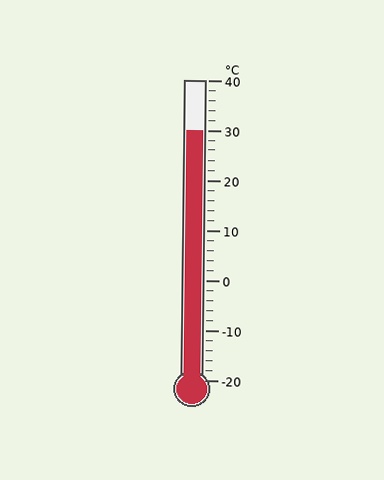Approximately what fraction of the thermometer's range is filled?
The thermometer is filled to approximately 85% of its range.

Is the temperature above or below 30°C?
The temperature is at 30°C.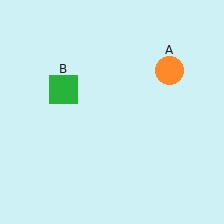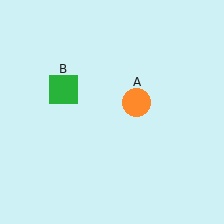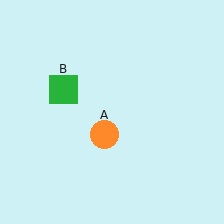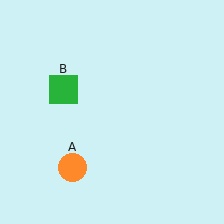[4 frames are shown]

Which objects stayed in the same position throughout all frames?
Green square (object B) remained stationary.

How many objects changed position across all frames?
1 object changed position: orange circle (object A).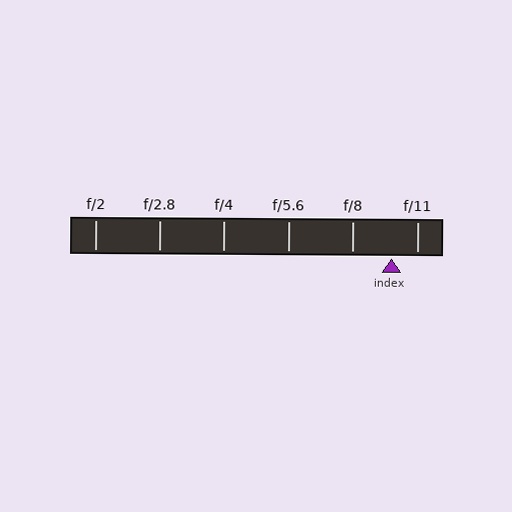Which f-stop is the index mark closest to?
The index mark is closest to f/11.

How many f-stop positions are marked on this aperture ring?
There are 6 f-stop positions marked.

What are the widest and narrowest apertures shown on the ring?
The widest aperture shown is f/2 and the narrowest is f/11.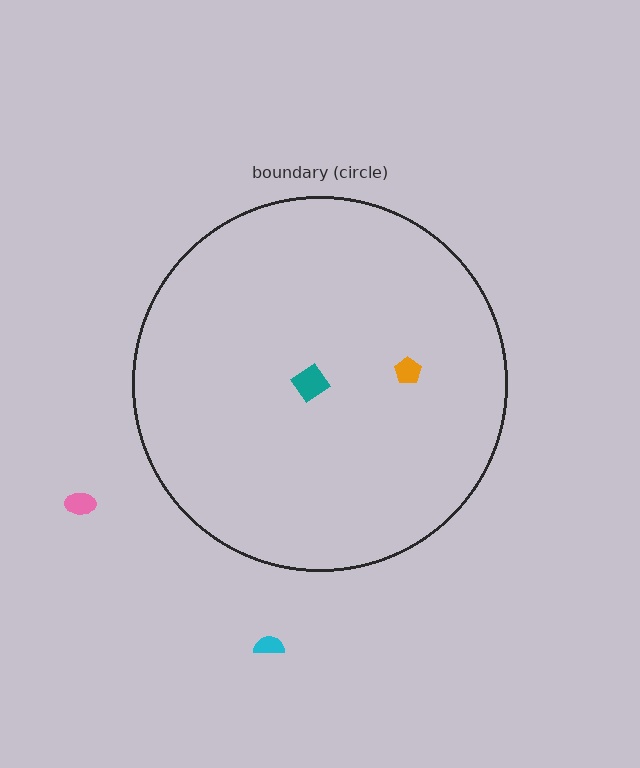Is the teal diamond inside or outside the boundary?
Inside.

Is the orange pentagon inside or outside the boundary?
Inside.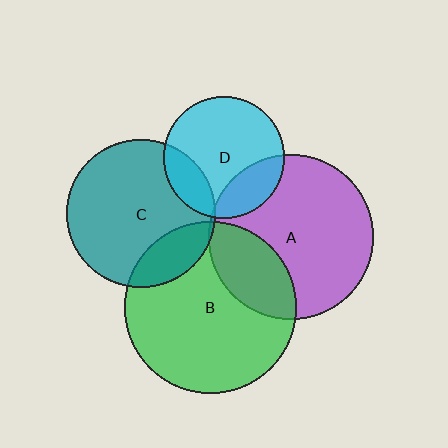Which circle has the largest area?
Circle B (green).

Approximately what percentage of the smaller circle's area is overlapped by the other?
Approximately 20%.